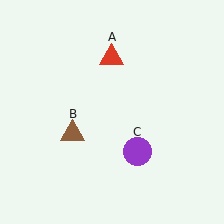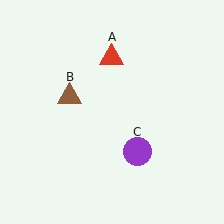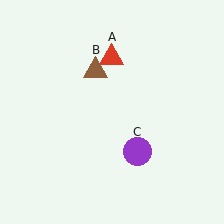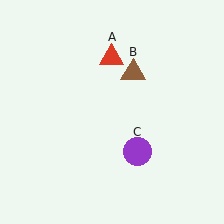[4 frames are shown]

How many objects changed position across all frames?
1 object changed position: brown triangle (object B).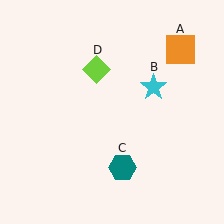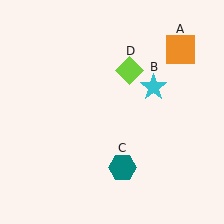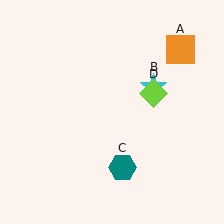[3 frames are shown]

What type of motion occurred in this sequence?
The lime diamond (object D) rotated clockwise around the center of the scene.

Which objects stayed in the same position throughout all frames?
Orange square (object A) and cyan star (object B) and teal hexagon (object C) remained stationary.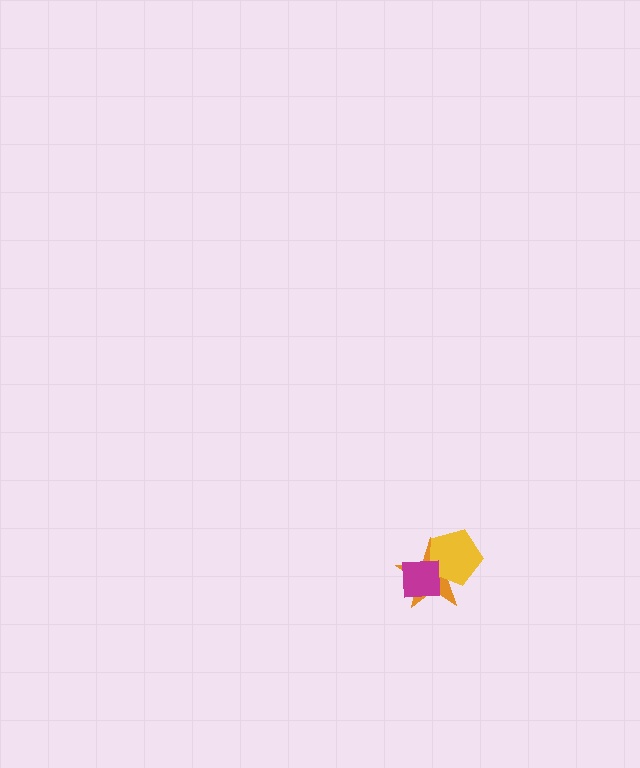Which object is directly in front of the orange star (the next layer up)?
The yellow pentagon is directly in front of the orange star.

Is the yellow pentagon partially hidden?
Yes, it is partially covered by another shape.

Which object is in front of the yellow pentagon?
The magenta square is in front of the yellow pentagon.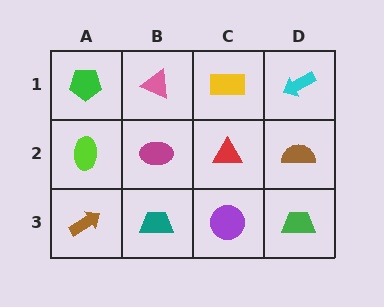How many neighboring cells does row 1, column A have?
2.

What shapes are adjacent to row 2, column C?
A yellow rectangle (row 1, column C), a purple circle (row 3, column C), a magenta ellipse (row 2, column B), a brown semicircle (row 2, column D).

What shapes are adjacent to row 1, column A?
A lime ellipse (row 2, column A), a pink triangle (row 1, column B).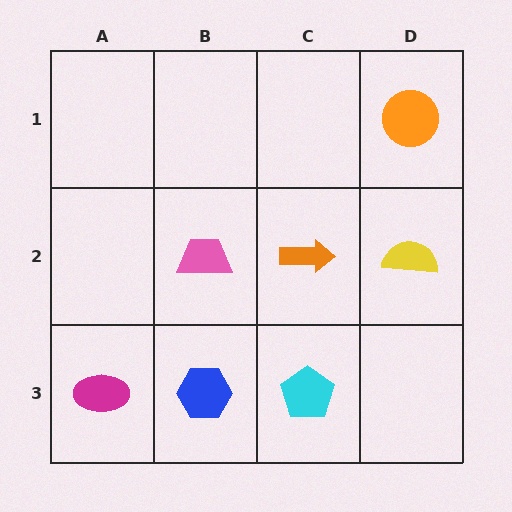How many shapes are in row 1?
1 shape.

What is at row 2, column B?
A pink trapezoid.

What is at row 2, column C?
An orange arrow.